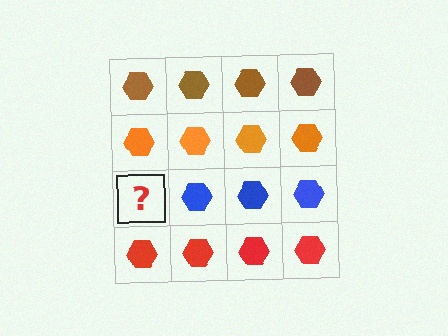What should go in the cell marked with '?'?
The missing cell should contain a blue hexagon.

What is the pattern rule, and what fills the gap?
The rule is that each row has a consistent color. The gap should be filled with a blue hexagon.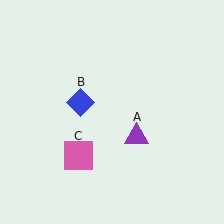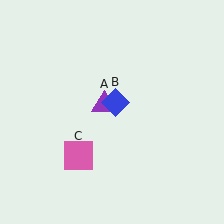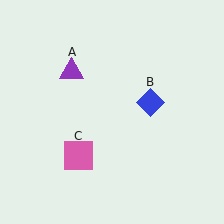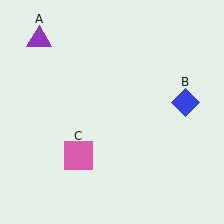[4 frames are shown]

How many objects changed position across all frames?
2 objects changed position: purple triangle (object A), blue diamond (object B).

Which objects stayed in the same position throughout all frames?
Pink square (object C) remained stationary.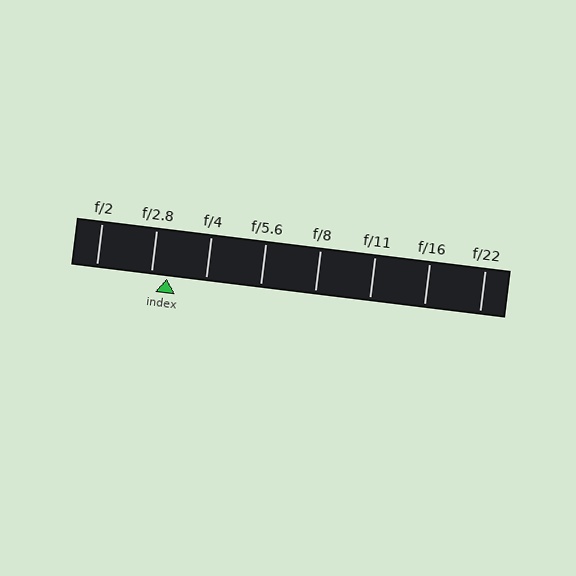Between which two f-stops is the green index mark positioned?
The index mark is between f/2.8 and f/4.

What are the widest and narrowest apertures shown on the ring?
The widest aperture shown is f/2 and the narrowest is f/22.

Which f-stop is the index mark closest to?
The index mark is closest to f/2.8.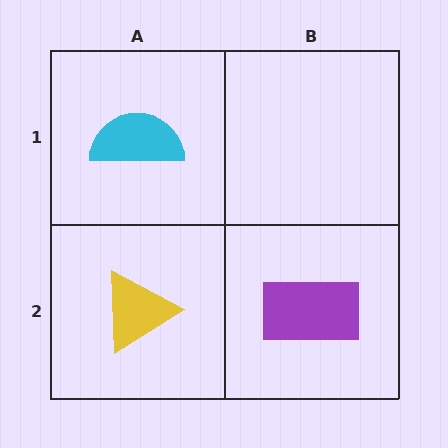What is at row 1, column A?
A cyan semicircle.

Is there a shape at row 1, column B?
No, that cell is empty.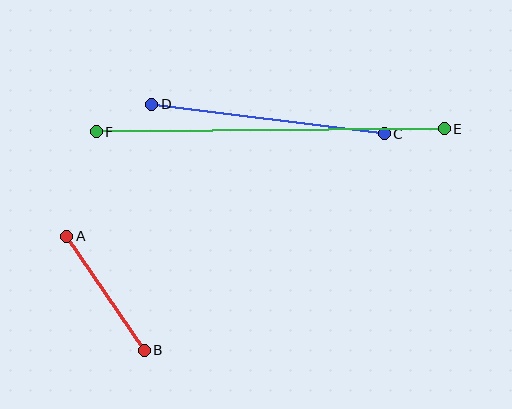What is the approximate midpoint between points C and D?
The midpoint is at approximately (268, 119) pixels.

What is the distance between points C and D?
The distance is approximately 234 pixels.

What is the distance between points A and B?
The distance is approximately 138 pixels.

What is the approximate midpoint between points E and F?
The midpoint is at approximately (270, 130) pixels.